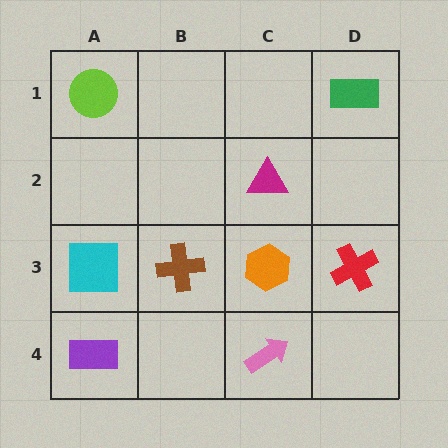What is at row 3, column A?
A cyan square.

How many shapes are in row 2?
1 shape.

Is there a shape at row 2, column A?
No, that cell is empty.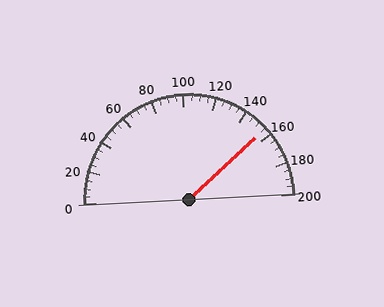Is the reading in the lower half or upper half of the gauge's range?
The reading is in the upper half of the range (0 to 200).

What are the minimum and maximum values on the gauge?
The gauge ranges from 0 to 200.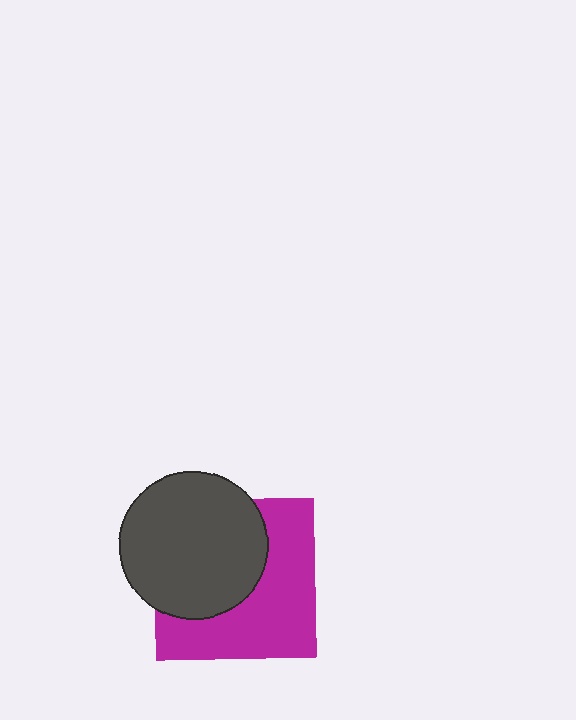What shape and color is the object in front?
The object in front is a dark gray circle.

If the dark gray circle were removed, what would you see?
You would see the complete magenta square.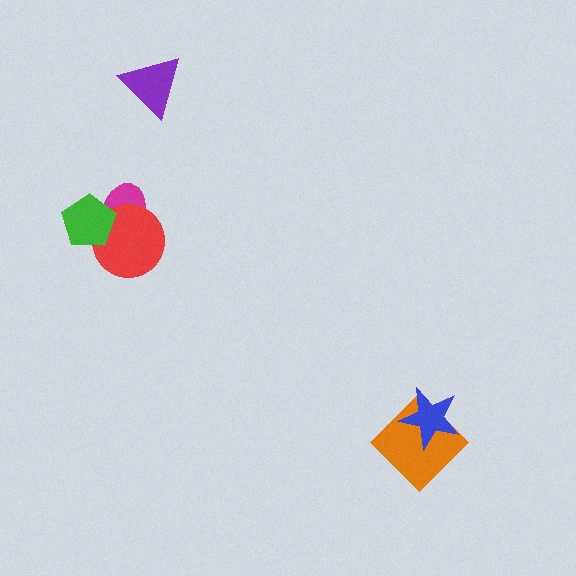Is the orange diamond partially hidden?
Yes, it is partially covered by another shape.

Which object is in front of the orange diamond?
The blue star is in front of the orange diamond.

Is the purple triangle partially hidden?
No, no other shape covers it.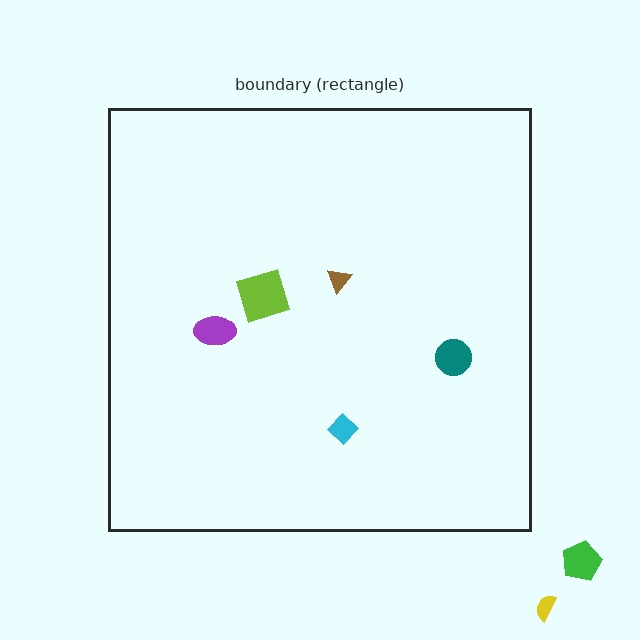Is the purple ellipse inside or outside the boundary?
Inside.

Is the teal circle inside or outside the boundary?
Inside.